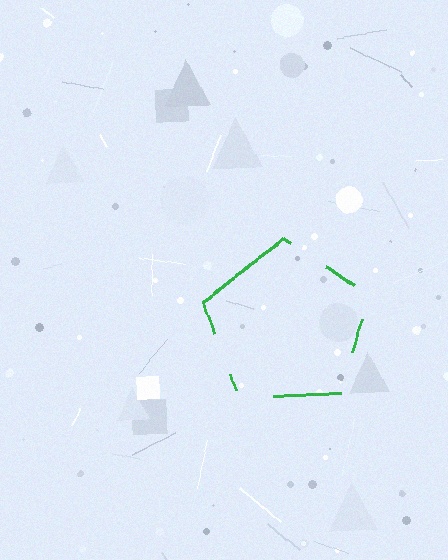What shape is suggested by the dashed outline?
The dashed outline suggests a pentagon.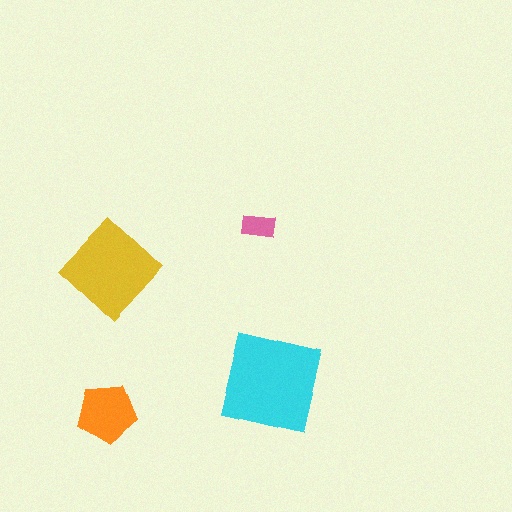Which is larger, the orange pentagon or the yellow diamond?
The yellow diamond.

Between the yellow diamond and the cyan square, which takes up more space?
The cyan square.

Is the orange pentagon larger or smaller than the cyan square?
Smaller.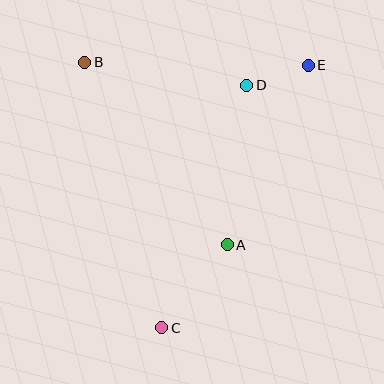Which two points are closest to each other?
Points D and E are closest to each other.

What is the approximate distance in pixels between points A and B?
The distance between A and B is approximately 232 pixels.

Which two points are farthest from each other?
Points C and E are farthest from each other.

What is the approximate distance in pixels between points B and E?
The distance between B and E is approximately 223 pixels.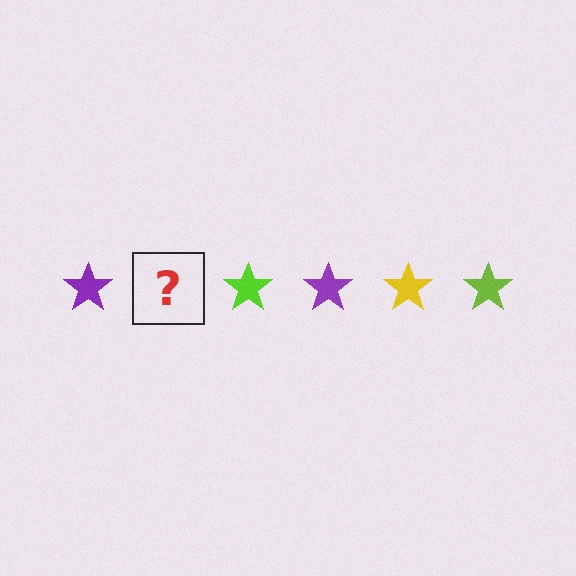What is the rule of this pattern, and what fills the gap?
The rule is that the pattern cycles through purple, yellow, lime stars. The gap should be filled with a yellow star.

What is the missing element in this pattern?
The missing element is a yellow star.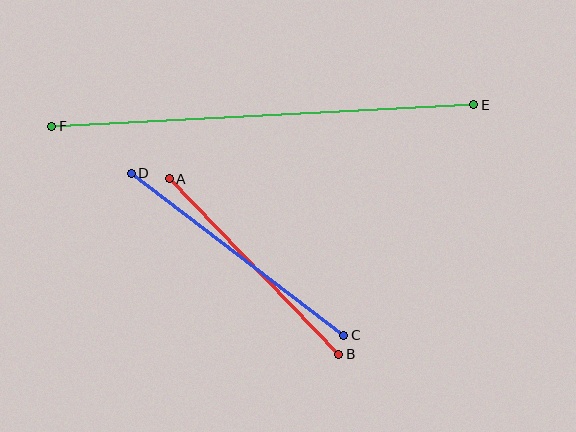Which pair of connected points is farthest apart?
Points E and F are farthest apart.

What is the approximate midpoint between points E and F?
The midpoint is at approximately (263, 115) pixels.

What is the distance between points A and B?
The distance is approximately 244 pixels.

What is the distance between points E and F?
The distance is approximately 423 pixels.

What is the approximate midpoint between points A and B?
The midpoint is at approximately (254, 266) pixels.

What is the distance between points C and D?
The distance is approximately 267 pixels.